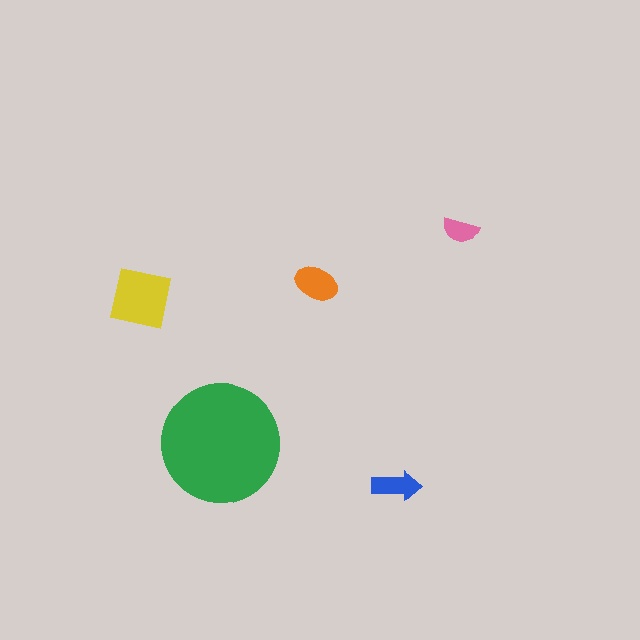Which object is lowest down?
The blue arrow is bottommost.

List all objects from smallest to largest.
The pink semicircle, the blue arrow, the orange ellipse, the yellow square, the green circle.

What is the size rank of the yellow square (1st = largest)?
2nd.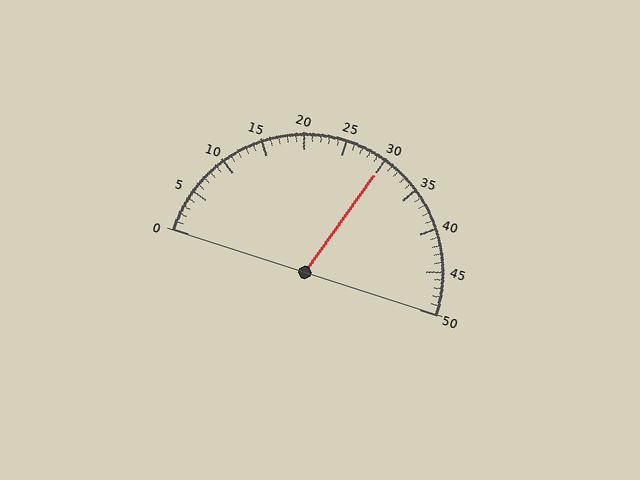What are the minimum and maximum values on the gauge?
The gauge ranges from 0 to 50.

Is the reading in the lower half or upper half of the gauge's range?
The reading is in the upper half of the range (0 to 50).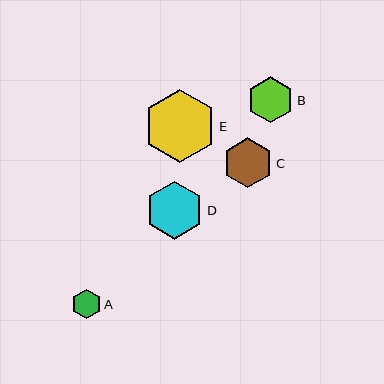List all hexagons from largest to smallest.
From largest to smallest: E, D, C, B, A.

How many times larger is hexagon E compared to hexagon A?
Hexagon E is approximately 2.5 times the size of hexagon A.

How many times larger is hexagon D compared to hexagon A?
Hexagon D is approximately 2.0 times the size of hexagon A.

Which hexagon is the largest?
Hexagon E is the largest with a size of approximately 73 pixels.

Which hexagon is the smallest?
Hexagon A is the smallest with a size of approximately 29 pixels.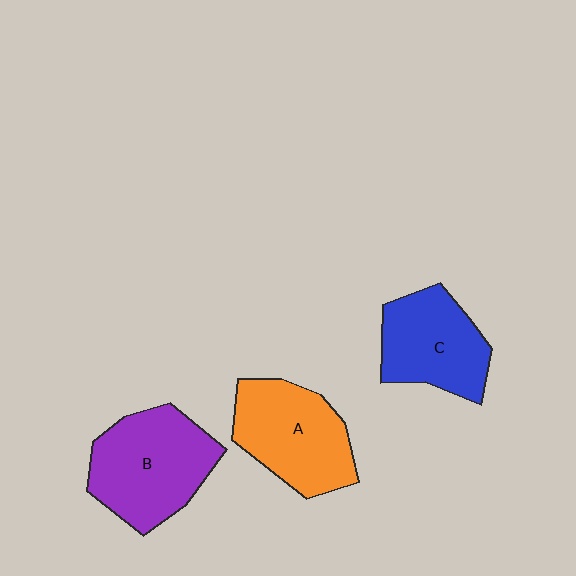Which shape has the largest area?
Shape B (purple).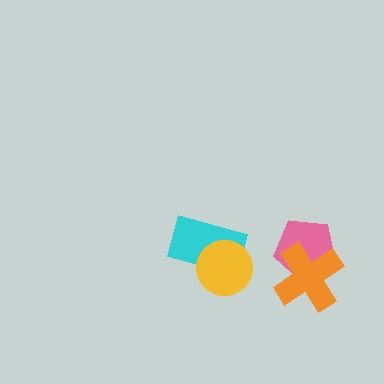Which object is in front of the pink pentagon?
The orange cross is in front of the pink pentagon.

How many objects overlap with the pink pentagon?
1 object overlaps with the pink pentagon.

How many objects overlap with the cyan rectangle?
1 object overlaps with the cyan rectangle.